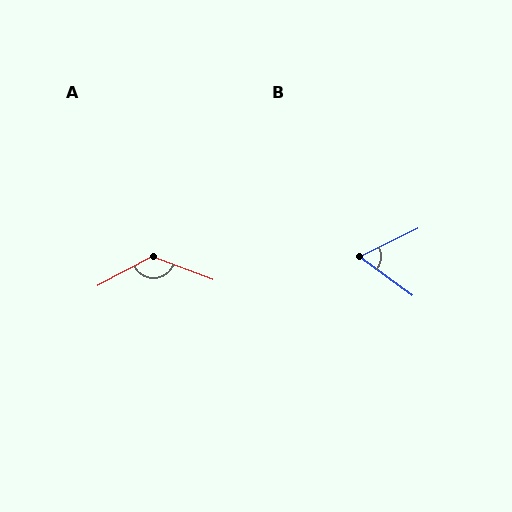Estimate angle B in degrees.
Approximately 62 degrees.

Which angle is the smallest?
B, at approximately 62 degrees.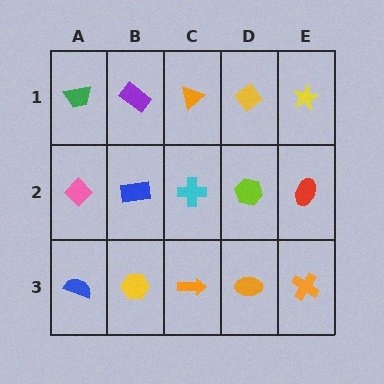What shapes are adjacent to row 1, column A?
A pink diamond (row 2, column A), a purple rectangle (row 1, column B).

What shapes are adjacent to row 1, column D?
A lime hexagon (row 2, column D), an orange triangle (row 1, column C), a yellow star (row 1, column E).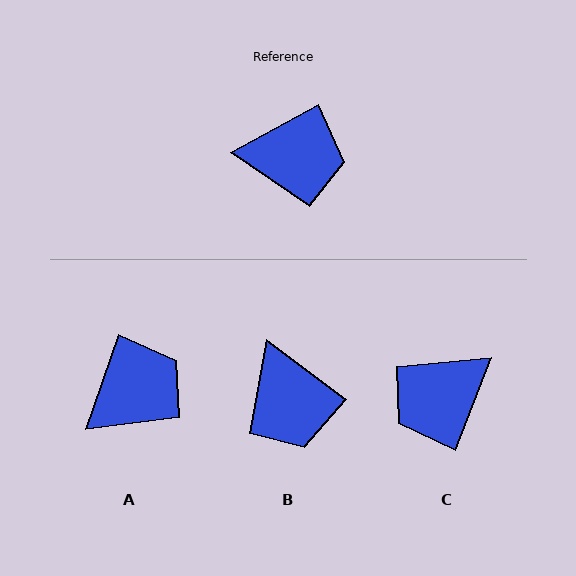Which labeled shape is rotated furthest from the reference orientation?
C, about 140 degrees away.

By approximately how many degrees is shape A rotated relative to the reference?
Approximately 42 degrees counter-clockwise.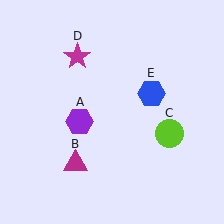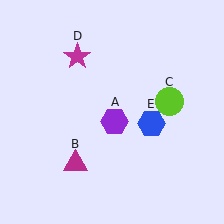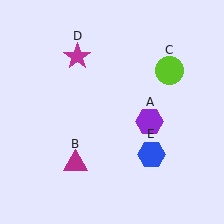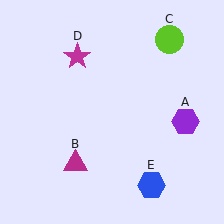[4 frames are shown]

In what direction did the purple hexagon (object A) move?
The purple hexagon (object A) moved right.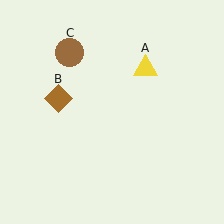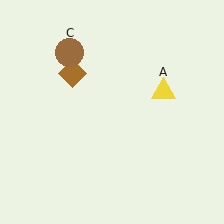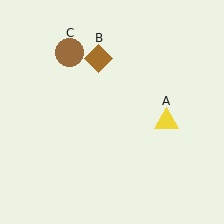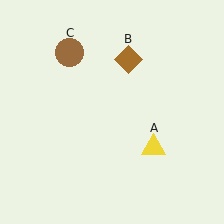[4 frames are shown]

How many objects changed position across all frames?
2 objects changed position: yellow triangle (object A), brown diamond (object B).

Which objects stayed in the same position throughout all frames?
Brown circle (object C) remained stationary.